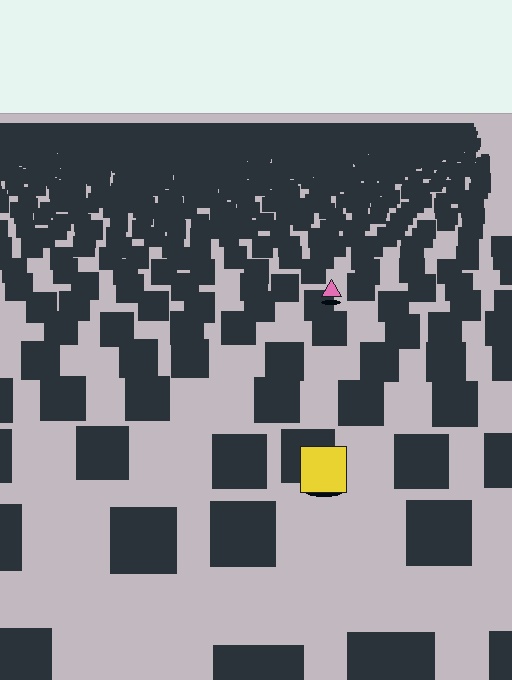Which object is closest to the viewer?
The yellow square is closest. The texture marks near it are larger and more spread out.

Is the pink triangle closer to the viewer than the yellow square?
No. The yellow square is closer — you can tell from the texture gradient: the ground texture is coarser near it.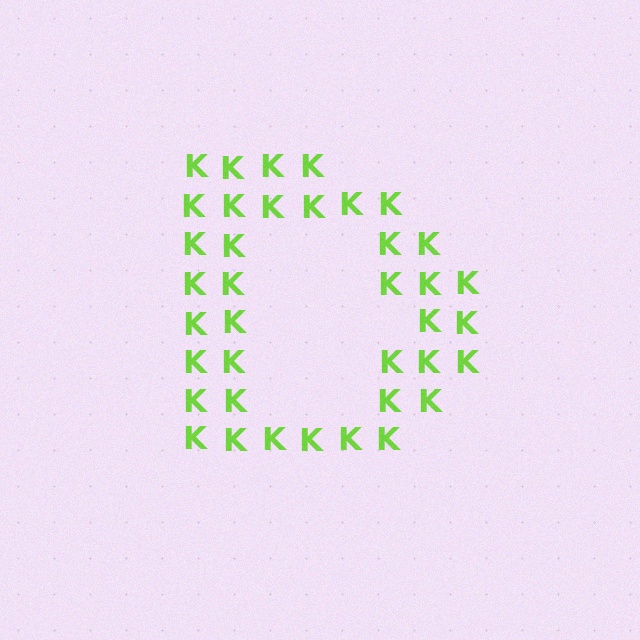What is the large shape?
The large shape is the letter D.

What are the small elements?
The small elements are letter K's.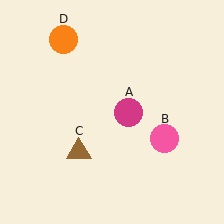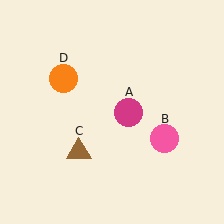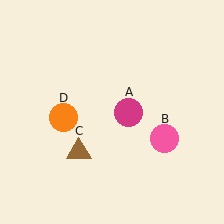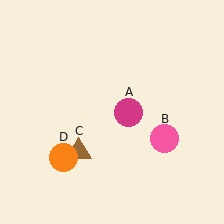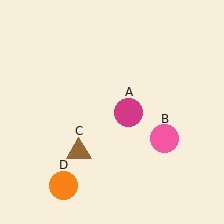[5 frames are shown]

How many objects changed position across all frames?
1 object changed position: orange circle (object D).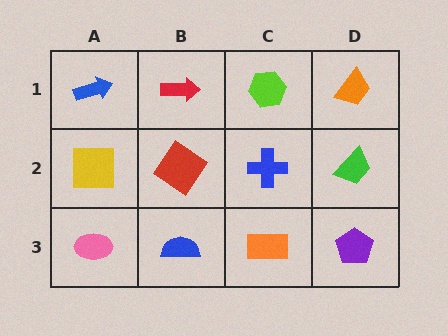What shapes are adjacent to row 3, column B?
A red diamond (row 2, column B), a pink ellipse (row 3, column A), an orange rectangle (row 3, column C).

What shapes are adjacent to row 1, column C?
A blue cross (row 2, column C), a red arrow (row 1, column B), an orange trapezoid (row 1, column D).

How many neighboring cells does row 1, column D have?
2.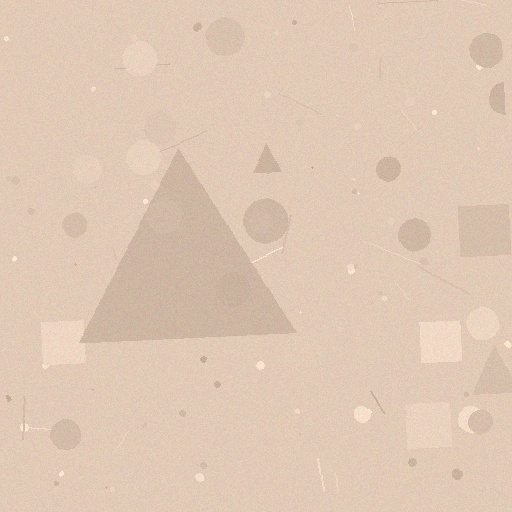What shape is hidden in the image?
A triangle is hidden in the image.